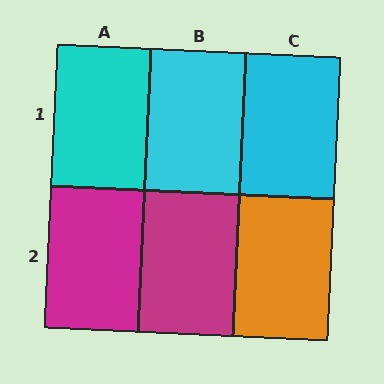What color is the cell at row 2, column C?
Orange.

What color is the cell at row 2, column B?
Magenta.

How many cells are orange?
1 cell is orange.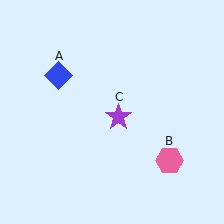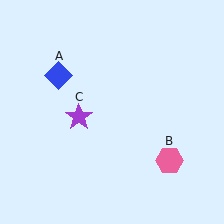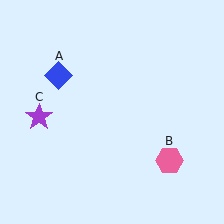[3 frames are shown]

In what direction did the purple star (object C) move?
The purple star (object C) moved left.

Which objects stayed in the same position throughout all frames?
Blue diamond (object A) and pink hexagon (object B) remained stationary.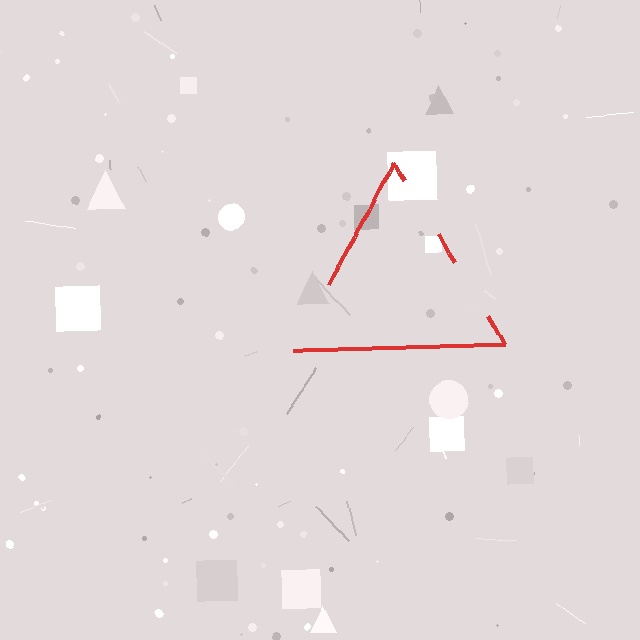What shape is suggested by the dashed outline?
The dashed outline suggests a triangle.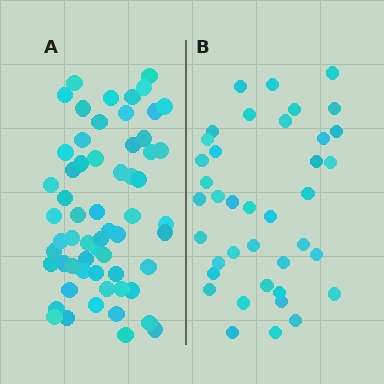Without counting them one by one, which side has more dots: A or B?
Region A (the left region) has more dots.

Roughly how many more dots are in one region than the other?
Region A has approximately 20 more dots than region B.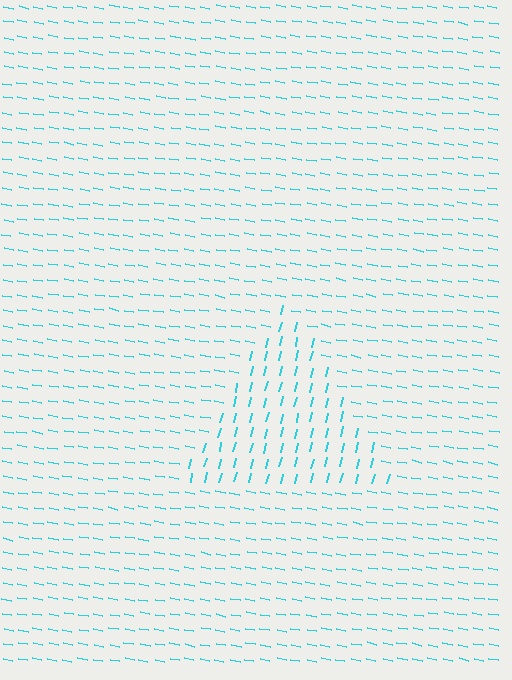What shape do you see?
I see a triangle.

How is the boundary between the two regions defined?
The boundary is defined purely by a change in line orientation (approximately 87 degrees difference). All lines are the same color and thickness.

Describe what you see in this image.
The image is filled with small cyan line segments. A triangle region in the image has lines oriented differently from the surrounding lines, creating a visible texture boundary.